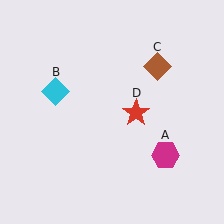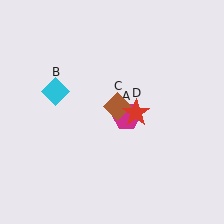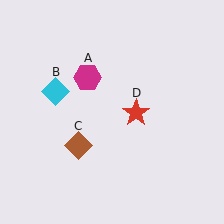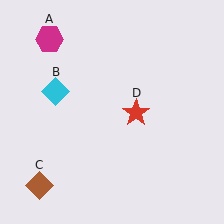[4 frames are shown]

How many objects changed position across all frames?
2 objects changed position: magenta hexagon (object A), brown diamond (object C).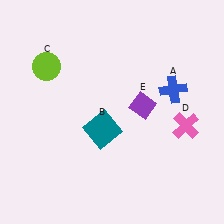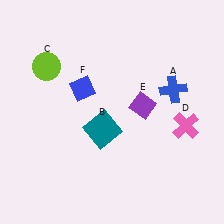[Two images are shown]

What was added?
A blue diamond (F) was added in Image 2.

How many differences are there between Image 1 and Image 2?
There is 1 difference between the two images.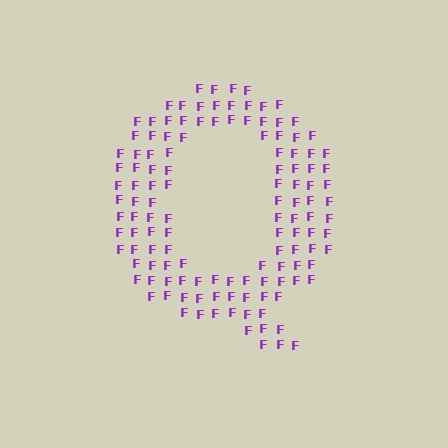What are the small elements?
The small elements are letter F's.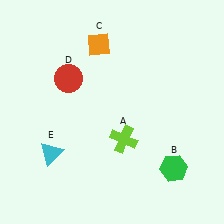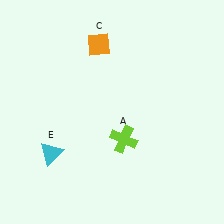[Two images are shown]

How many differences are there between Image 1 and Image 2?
There are 2 differences between the two images.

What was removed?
The red circle (D), the green hexagon (B) were removed in Image 2.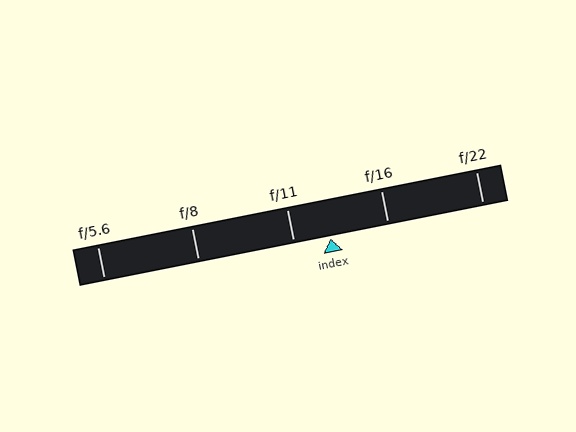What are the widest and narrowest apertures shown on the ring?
The widest aperture shown is f/5.6 and the narrowest is f/22.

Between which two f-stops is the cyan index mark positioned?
The index mark is between f/11 and f/16.